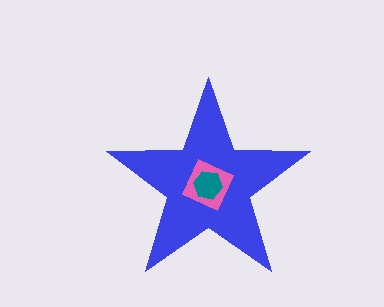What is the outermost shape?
The blue star.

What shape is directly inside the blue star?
The pink square.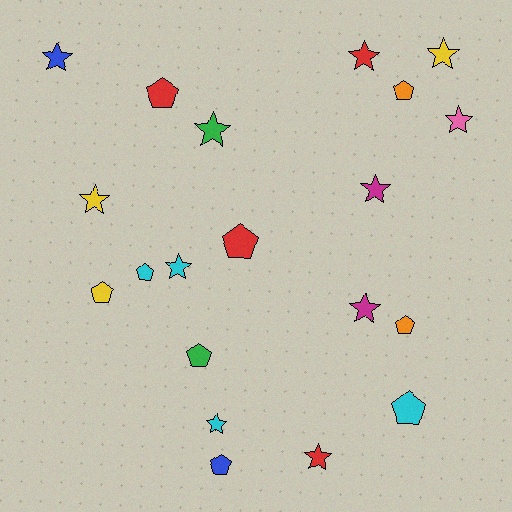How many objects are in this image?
There are 20 objects.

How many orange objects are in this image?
There are 2 orange objects.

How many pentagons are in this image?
There are 9 pentagons.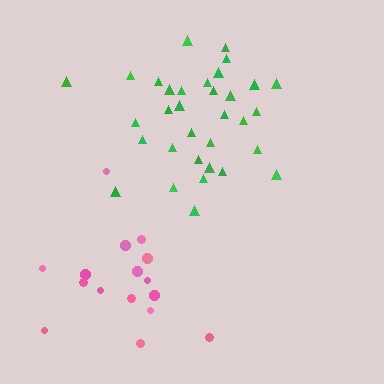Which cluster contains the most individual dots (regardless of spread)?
Green (33).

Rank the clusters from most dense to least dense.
green, pink.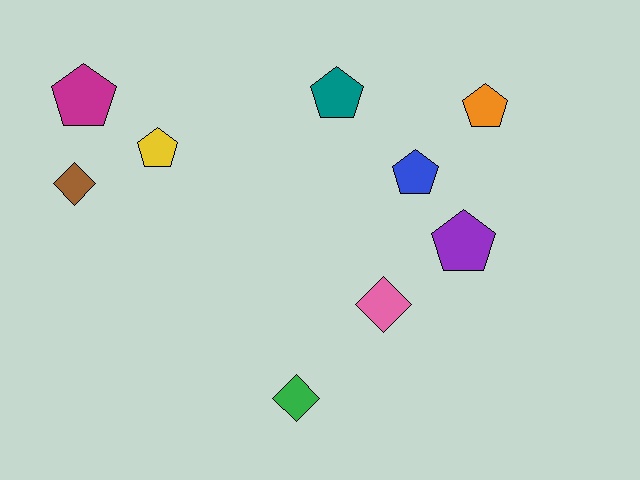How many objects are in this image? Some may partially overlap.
There are 9 objects.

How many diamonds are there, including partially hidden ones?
There are 3 diamonds.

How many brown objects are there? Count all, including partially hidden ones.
There is 1 brown object.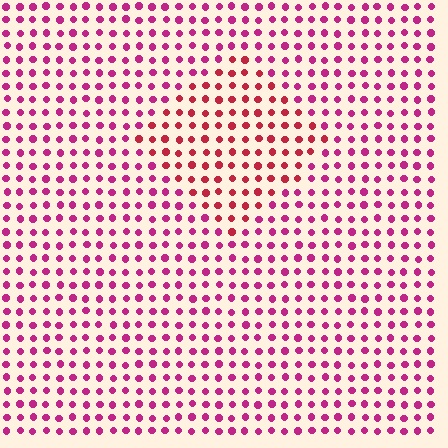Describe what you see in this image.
The image is filled with small magenta elements in a uniform arrangement. A diamond-shaped region is visible where the elements are tinted to a slightly different hue, forming a subtle color boundary.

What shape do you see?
I see a diamond.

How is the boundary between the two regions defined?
The boundary is defined purely by a slight shift in hue (about 28 degrees). Spacing, size, and orientation are identical on both sides.